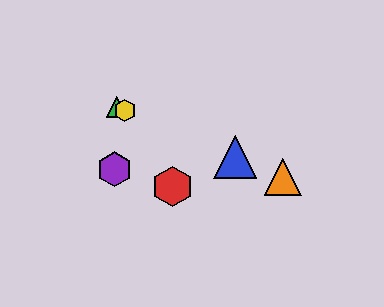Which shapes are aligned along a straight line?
The blue triangle, the green triangle, the yellow hexagon, the orange triangle are aligned along a straight line.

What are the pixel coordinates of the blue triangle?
The blue triangle is at (235, 157).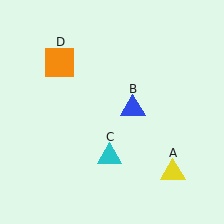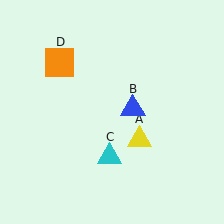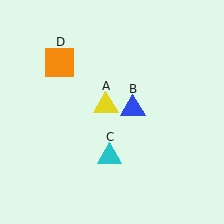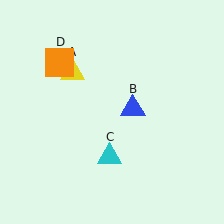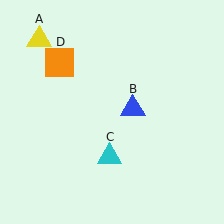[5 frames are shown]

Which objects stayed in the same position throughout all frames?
Blue triangle (object B) and cyan triangle (object C) and orange square (object D) remained stationary.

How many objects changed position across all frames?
1 object changed position: yellow triangle (object A).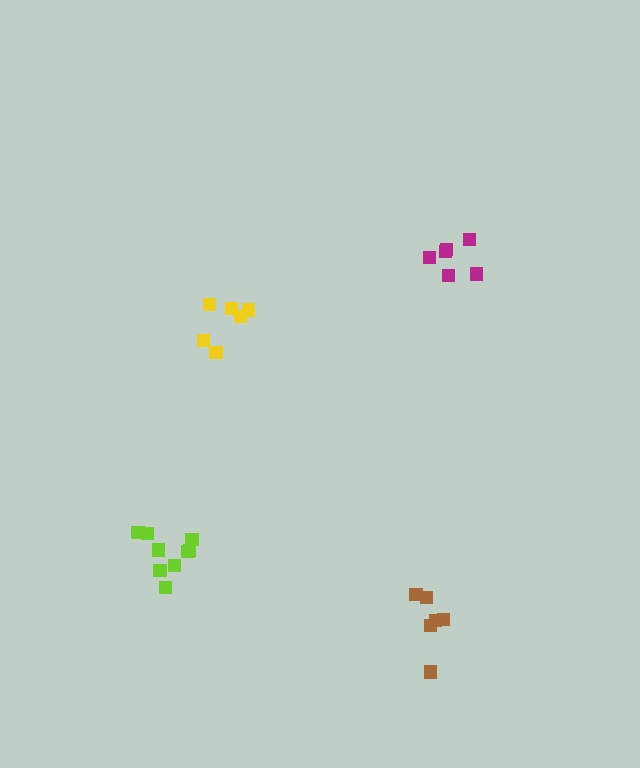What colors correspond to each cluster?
The clusters are colored: yellow, magenta, lime, brown.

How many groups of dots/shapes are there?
There are 4 groups.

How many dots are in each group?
Group 1: 6 dots, Group 2: 6 dots, Group 3: 9 dots, Group 4: 6 dots (27 total).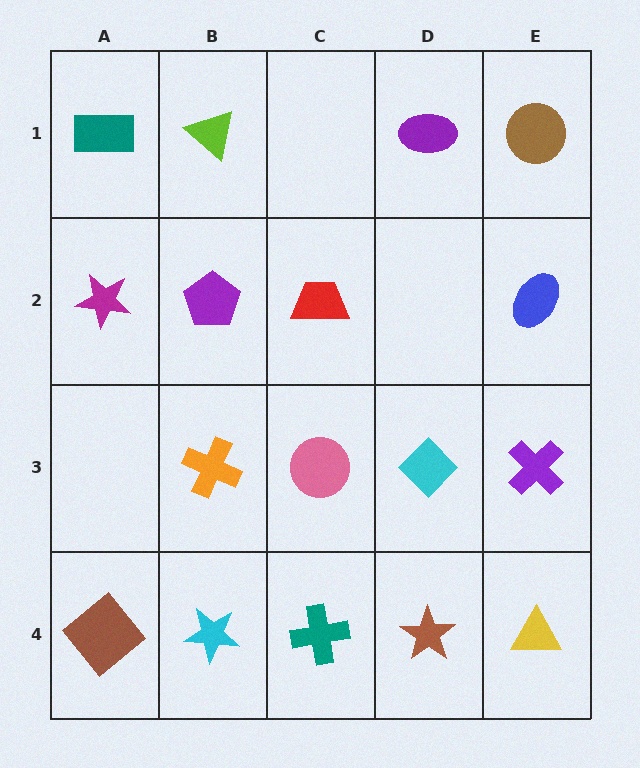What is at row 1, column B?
A lime triangle.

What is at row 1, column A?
A teal rectangle.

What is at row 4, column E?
A yellow triangle.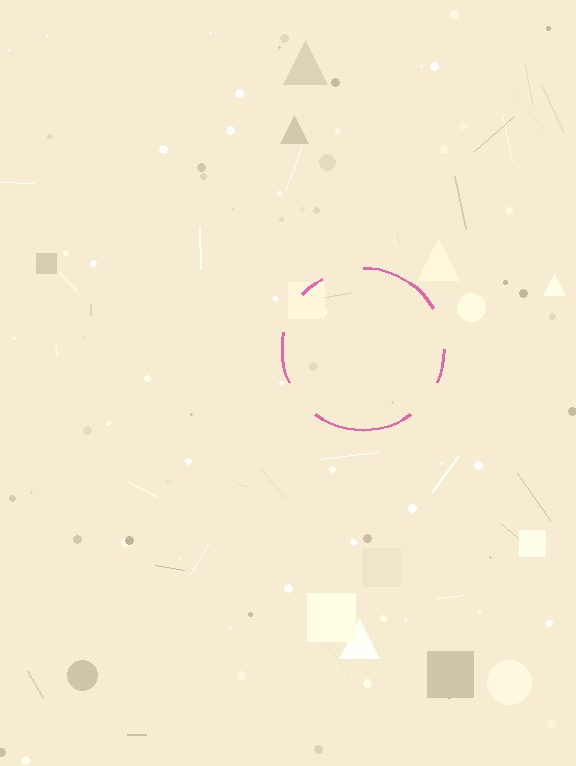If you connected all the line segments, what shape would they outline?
They would outline a circle.